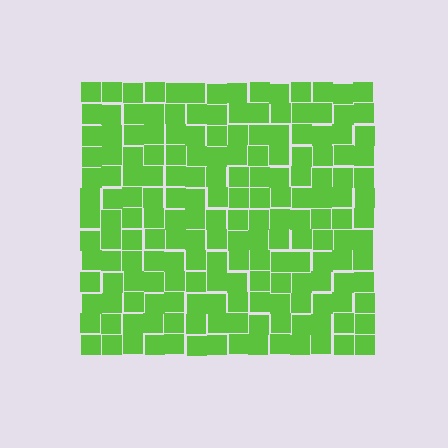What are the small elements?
The small elements are squares.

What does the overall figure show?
The overall figure shows a square.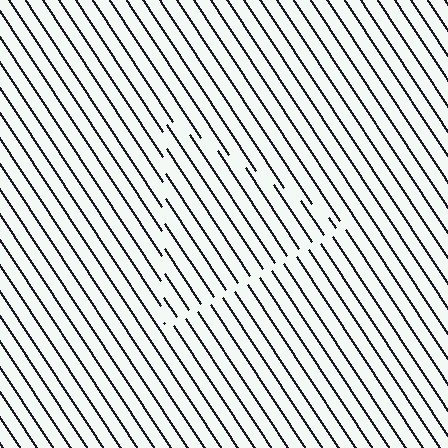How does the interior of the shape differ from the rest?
The interior of the shape contains the same grating, shifted by half a period — the contour is defined by the phase discontinuity where line-ends from the inner and outer gratings abut.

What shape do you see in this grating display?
An illusory triangle. The interior of the shape contains the same grating, shifted by half a period — the contour is defined by the phase discontinuity where line-ends from the inner and outer gratings abut.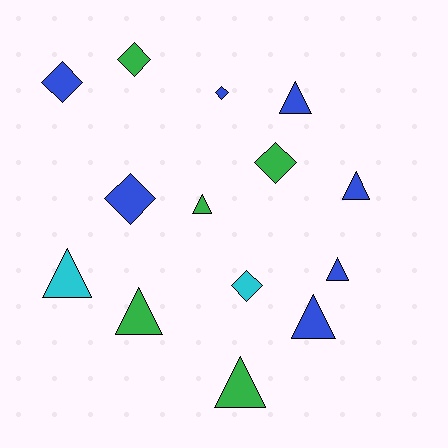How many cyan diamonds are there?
There is 1 cyan diamond.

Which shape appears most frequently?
Triangle, with 8 objects.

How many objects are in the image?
There are 14 objects.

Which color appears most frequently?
Blue, with 7 objects.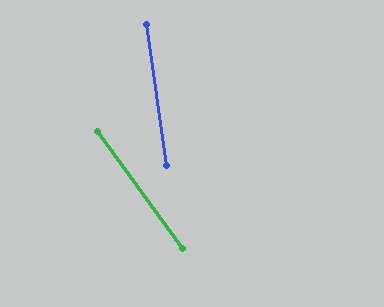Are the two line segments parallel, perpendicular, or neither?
Neither parallel nor perpendicular — they differ by about 28°.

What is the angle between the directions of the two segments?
Approximately 28 degrees.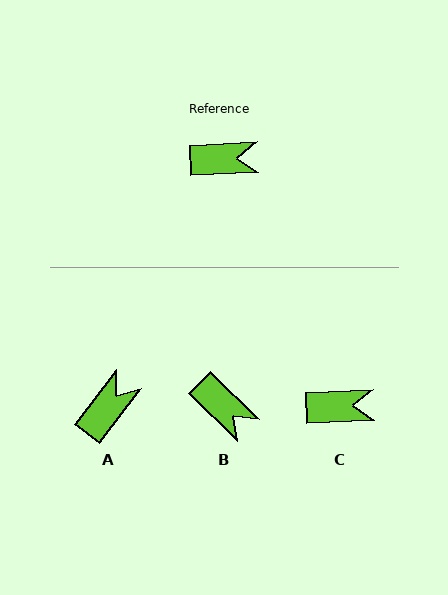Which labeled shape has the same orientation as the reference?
C.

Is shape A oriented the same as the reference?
No, it is off by about 50 degrees.